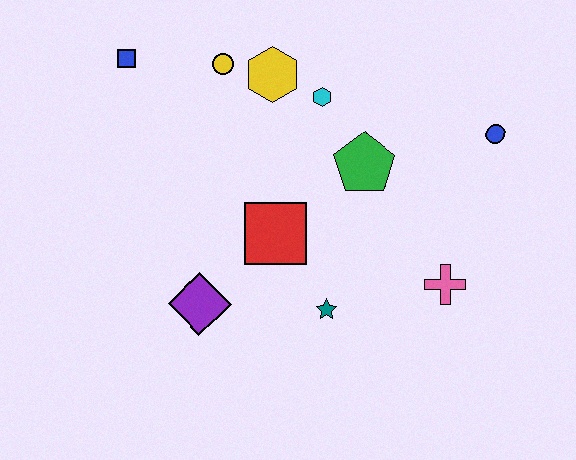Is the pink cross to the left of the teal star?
No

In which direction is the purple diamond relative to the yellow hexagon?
The purple diamond is below the yellow hexagon.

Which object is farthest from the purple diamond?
The blue circle is farthest from the purple diamond.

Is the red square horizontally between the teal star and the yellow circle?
Yes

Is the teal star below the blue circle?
Yes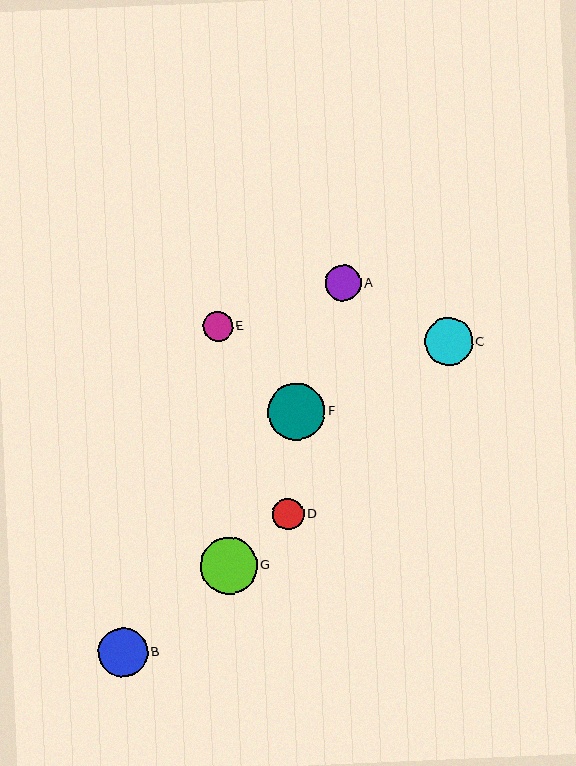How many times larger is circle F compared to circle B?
Circle F is approximately 1.2 times the size of circle B.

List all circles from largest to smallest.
From largest to smallest: F, G, B, C, A, D, E.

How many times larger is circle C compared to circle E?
Circle C is approximately 1.6 times the size of circle E.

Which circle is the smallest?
Circle E is the smallest with a size of approximately 30 pixels.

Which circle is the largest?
Circle F is the largest with a size of approximately 57 pixels.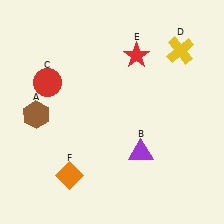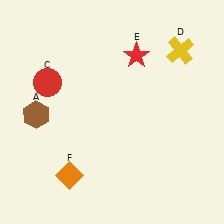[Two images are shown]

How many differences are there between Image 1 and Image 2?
There is 1 difference between the two images.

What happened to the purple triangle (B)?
The purple triangle (B) was removed in Image 2. It was in the bottom-right area of Image 1.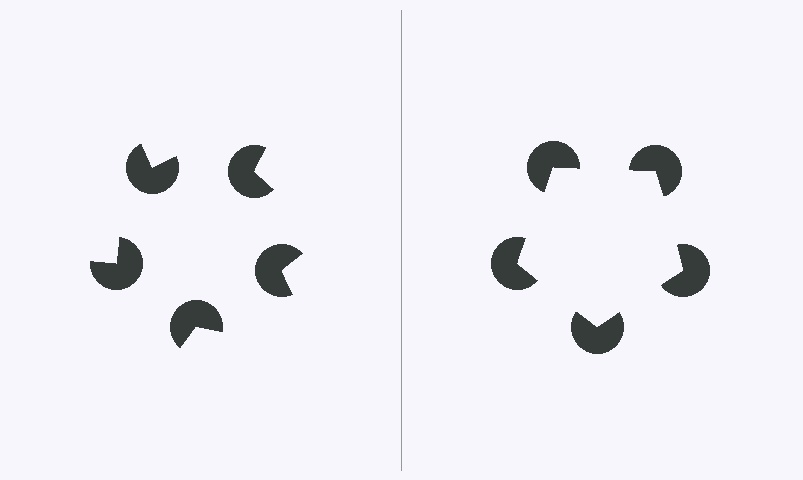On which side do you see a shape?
An illusory pentagon appears on the right side. On the left side the wedge cuts are rotated, so no coherent shape forms.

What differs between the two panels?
The pac-man discs are positioned identically on both sides; only the wedge orientations differ. On the right they align to a pentagon; on the left they are misaligned.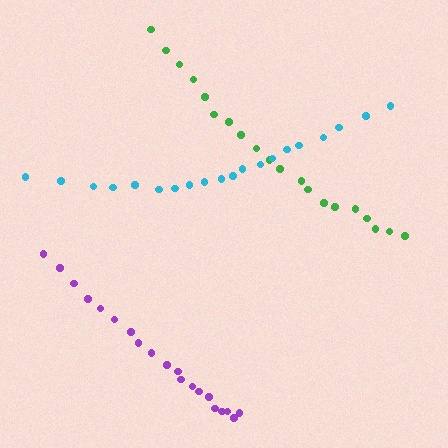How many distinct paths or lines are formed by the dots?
There are 3 distinct paths.